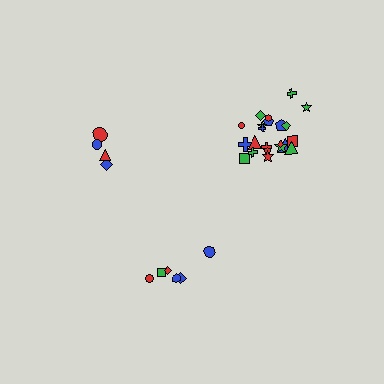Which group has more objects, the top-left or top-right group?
The top-right group.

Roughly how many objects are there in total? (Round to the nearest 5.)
Roughly 30 objects in total.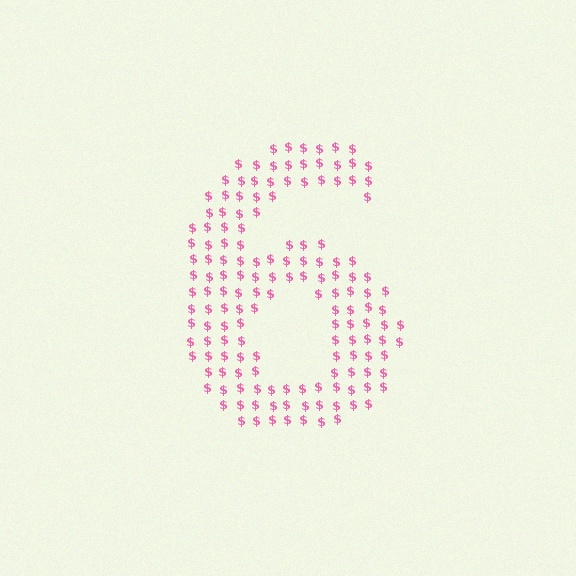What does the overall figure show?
The overall figure shows the digit 6.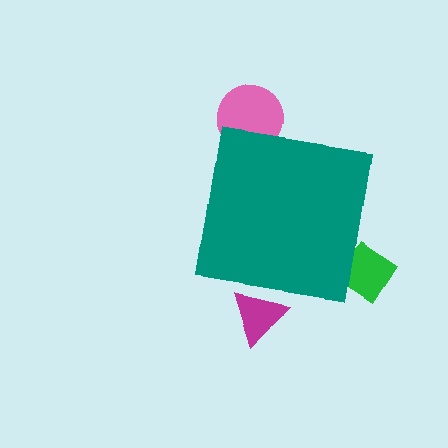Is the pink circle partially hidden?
Yes, the pink circle is partially hidden behind the teal square.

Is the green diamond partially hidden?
Yes, the green diamond is partially hidden behind the teal square.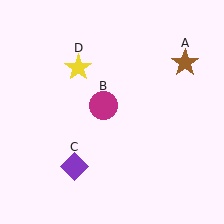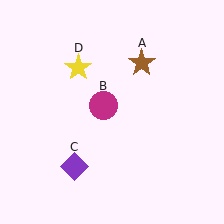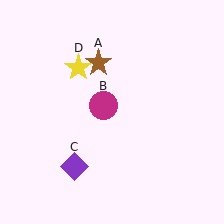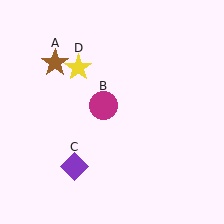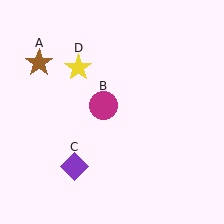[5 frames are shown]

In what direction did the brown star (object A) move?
The brown star (object A) moved left.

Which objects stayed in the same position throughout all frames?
Magenta circle (object B) and purple diamond (object C) and yellow star (object D) remained stationary.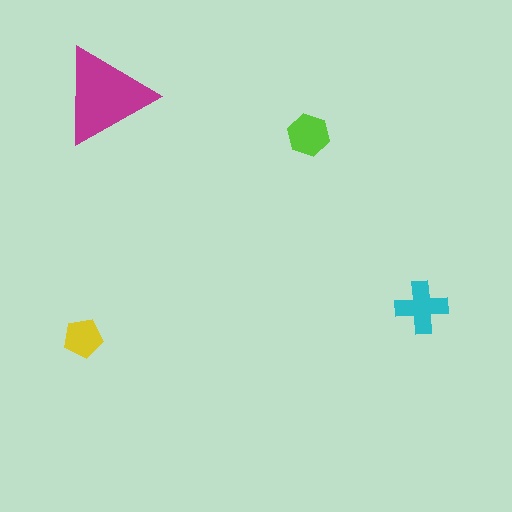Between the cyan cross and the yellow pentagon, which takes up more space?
The cyan cross.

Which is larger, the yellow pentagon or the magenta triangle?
The magenta triangle.